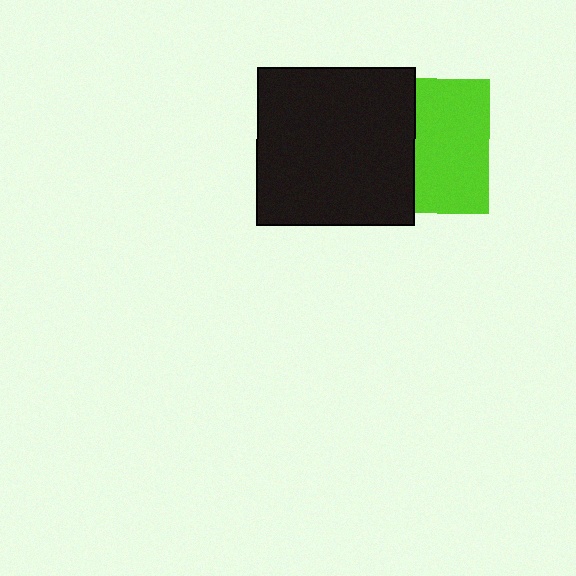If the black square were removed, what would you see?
You would see the complete lime square.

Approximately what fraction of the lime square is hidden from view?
Roughly 46% of the lime square is hidden behind the black square.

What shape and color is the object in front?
The object in front is a black square.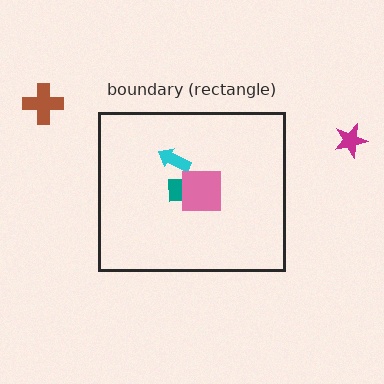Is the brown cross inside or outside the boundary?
Outside.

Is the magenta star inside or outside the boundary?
Outside.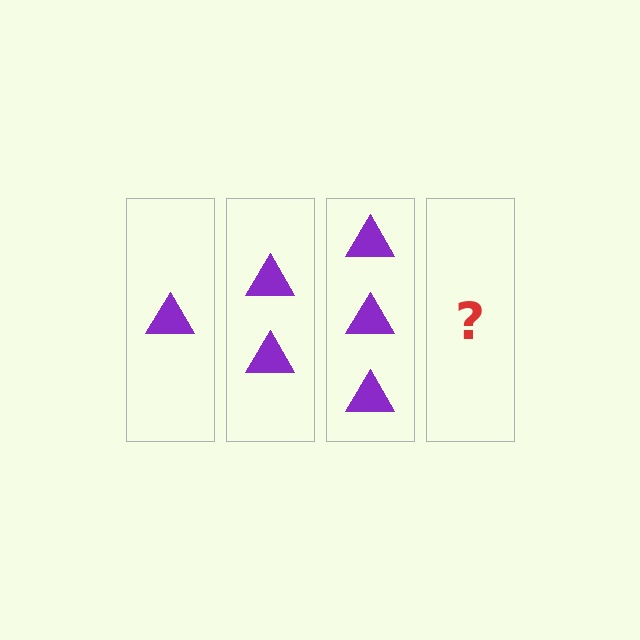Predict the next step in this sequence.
The next step is 4 triangles.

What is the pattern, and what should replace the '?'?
The pattern is that each step adds one more triangle. The '?' should be 4 triangles.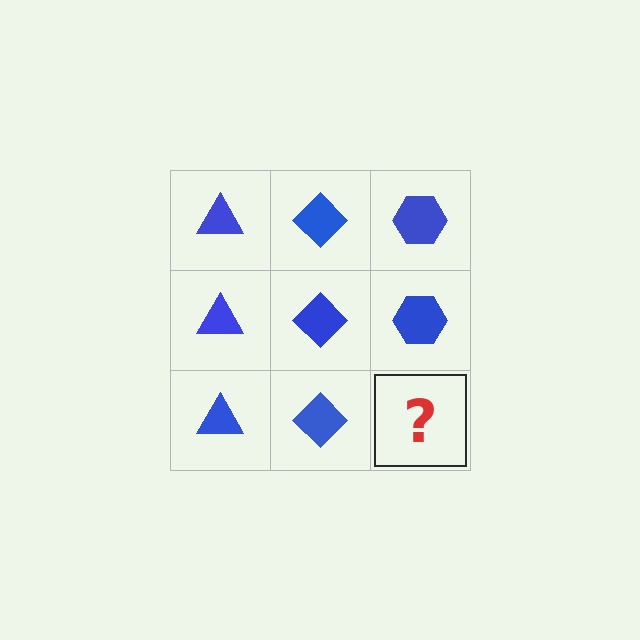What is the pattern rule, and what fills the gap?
The rule is that each column has a consistent shape. The gap should be filled with a blue hexagon.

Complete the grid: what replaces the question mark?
The question mark should be replaced with a blue hexagon.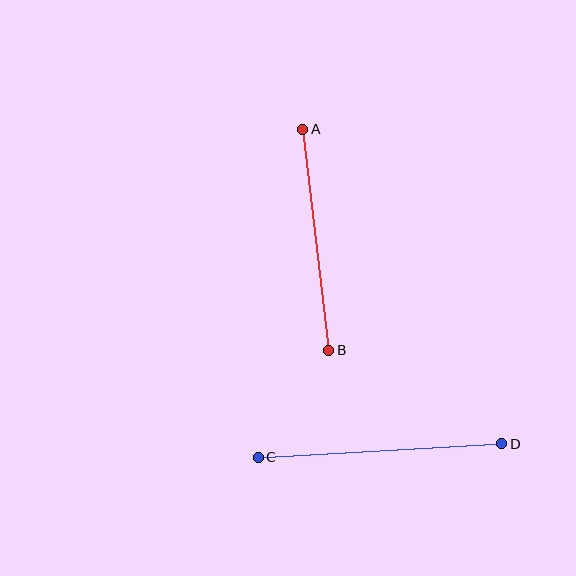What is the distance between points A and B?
The distance is approximately 222 pixels.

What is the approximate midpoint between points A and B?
The midpoint is at approximately (316, 240) pixels.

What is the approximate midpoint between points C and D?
The midpoint is at approximately (380, 451) pixels.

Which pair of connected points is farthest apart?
Points C and D are farthest apart.